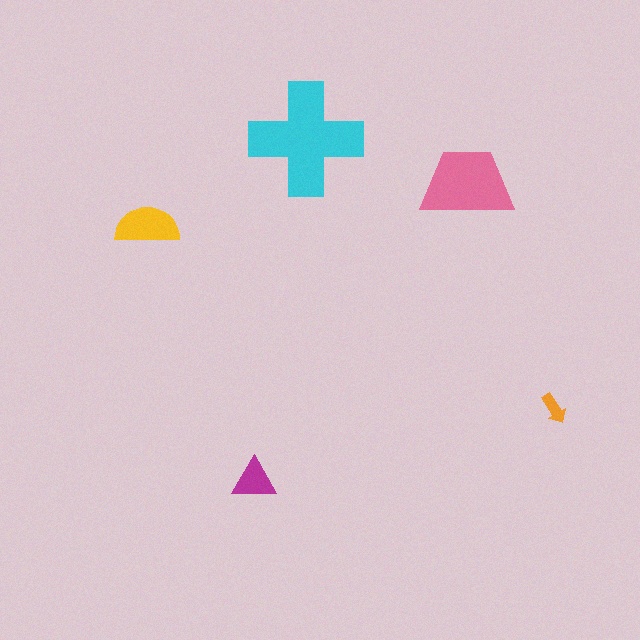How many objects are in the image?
There are 5 objects in the image.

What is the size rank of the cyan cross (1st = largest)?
1st.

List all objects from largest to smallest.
The cyan cross, the pink trapezoid, the yellow semicircle, the magenta triangle, the orange arrow.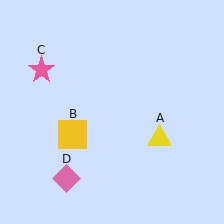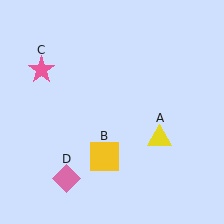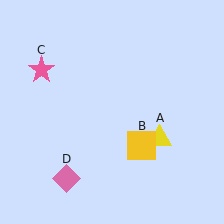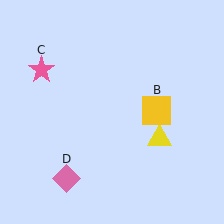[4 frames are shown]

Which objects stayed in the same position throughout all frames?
Yellow triangle (object A) and pink star (object C) and pink diamond (object D) remained stationary.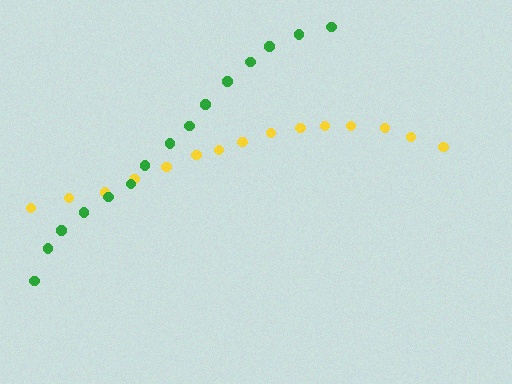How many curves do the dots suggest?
There are 2 distinct paths.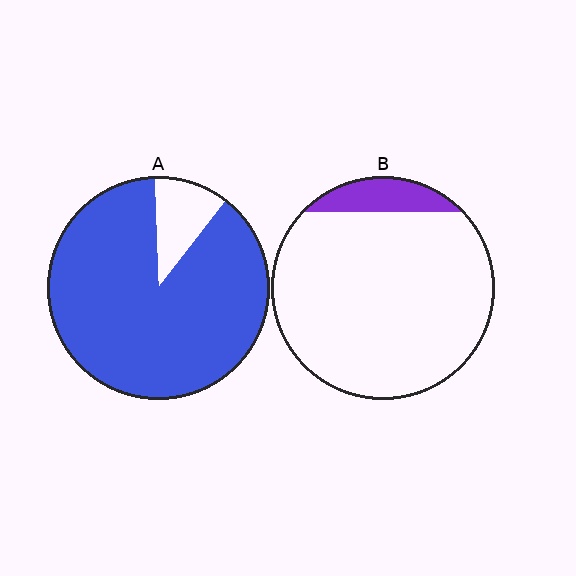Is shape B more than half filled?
No.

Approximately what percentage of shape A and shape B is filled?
A is approximately 90% and B is approximately 10%.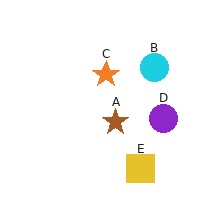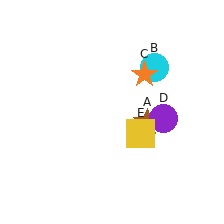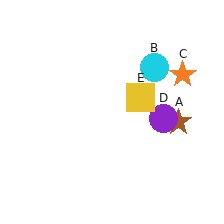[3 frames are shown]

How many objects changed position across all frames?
3 objects changed position: brown star (object A), orange star (object C), yellow square (object E).